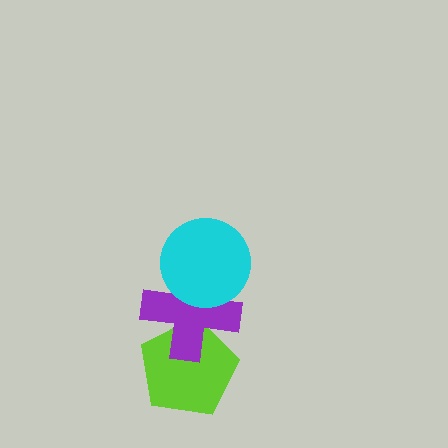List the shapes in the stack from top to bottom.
From top to bottom: the cyan circle, the purple cross, the lime pentagon.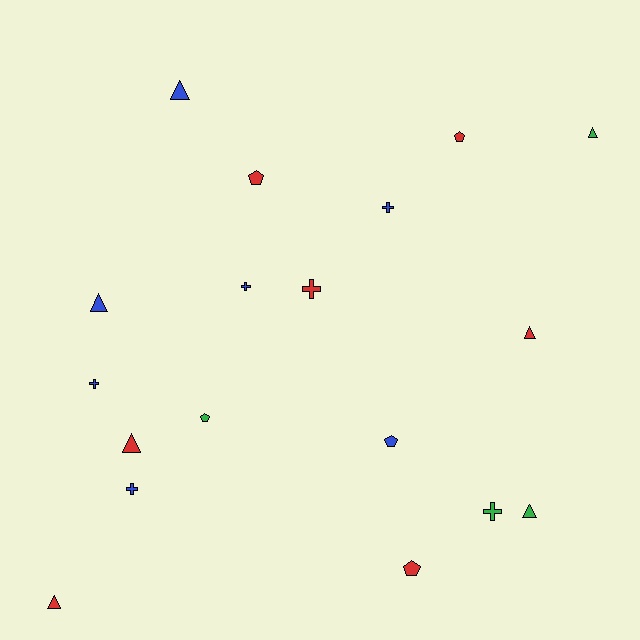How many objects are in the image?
There are 18 objects.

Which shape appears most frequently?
Triangle, with 7 objects.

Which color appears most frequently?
Red, with 7 objects.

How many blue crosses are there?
There are 4 blue crosses.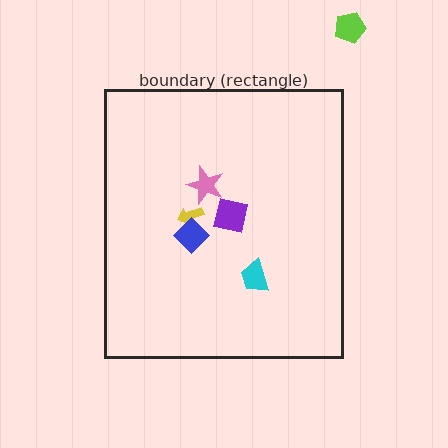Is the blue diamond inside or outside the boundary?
Inside.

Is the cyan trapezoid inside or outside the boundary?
Inside.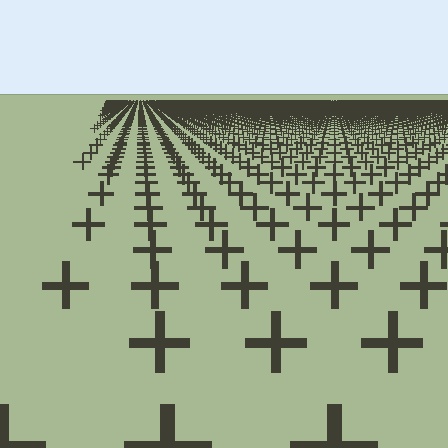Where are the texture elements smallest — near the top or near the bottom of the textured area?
Near the top.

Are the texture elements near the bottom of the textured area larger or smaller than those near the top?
Larger. Near the bottom, elements are closer to the viewer and appear at a bigger on-screen size.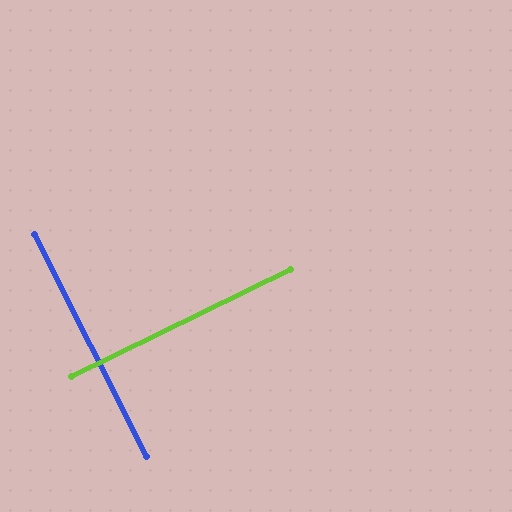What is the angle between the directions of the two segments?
Approximately 89 degrees.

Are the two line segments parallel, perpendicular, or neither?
Perpendicular — they meet at approximately 89°.